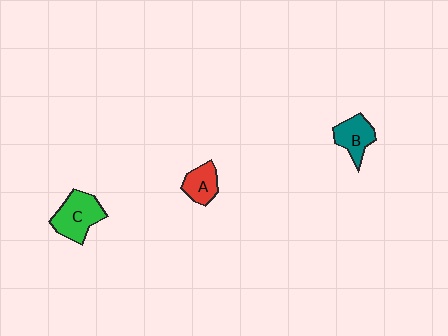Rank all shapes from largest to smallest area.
From largest to smallest: C (green), B (teal), A (red).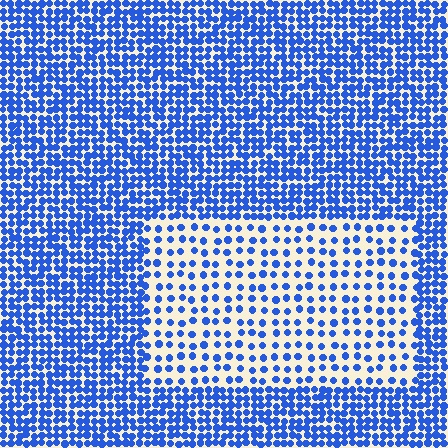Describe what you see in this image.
The image contains small blue elements arranged at two different densities. A rectangle-shaped region is visible where the elements are less densely packed than the surrounding area.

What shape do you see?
I see a rectangle.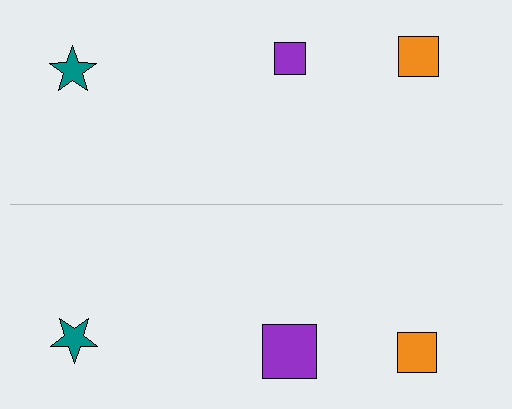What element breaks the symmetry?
The purple square on the bottom side has a different size than its mirror counterpart.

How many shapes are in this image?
There are 6 shapes in this image.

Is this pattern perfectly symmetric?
No, the pattern is not perfectly symmetric. The purple square on the bottom side has a different size than its mirror counterpart.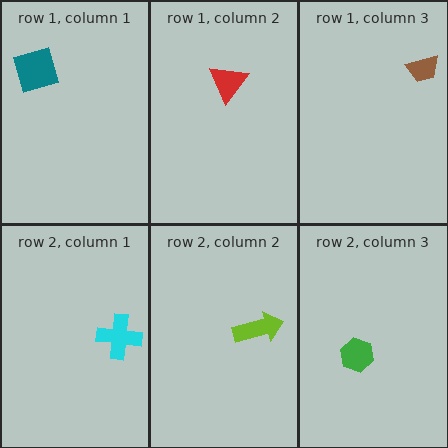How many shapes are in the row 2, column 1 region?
1.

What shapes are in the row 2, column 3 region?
The green hexagon.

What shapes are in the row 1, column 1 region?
The teal square.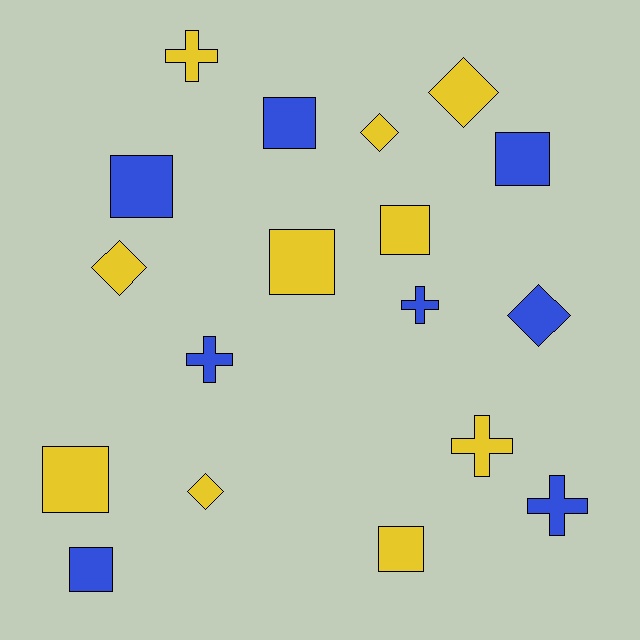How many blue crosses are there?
There are 3 blue crosses.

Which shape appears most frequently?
Square, with 8 objects.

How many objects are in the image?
There are 18 objects.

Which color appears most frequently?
Yellow, with 10 objects.